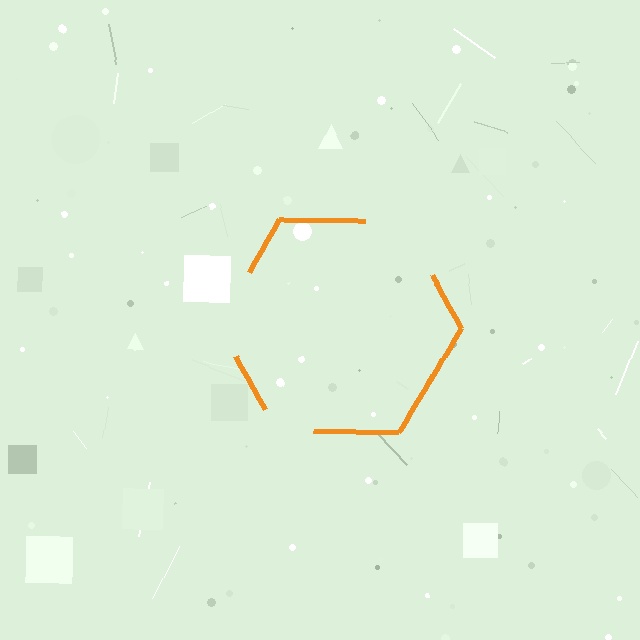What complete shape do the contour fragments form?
The contour fragments form a hexagon.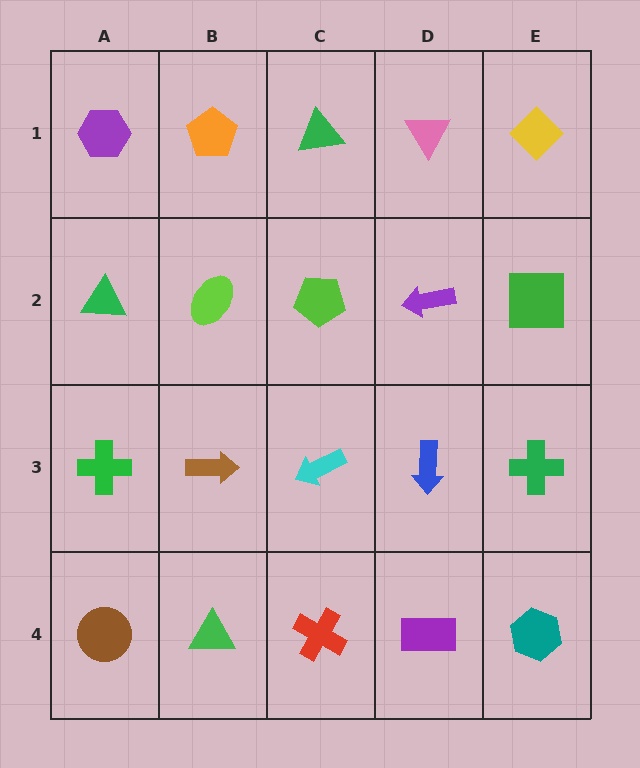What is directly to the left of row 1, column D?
A green triangle.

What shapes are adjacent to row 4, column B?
A brown arrow (row 3, column B), a brown circle (row 4, column A), a red cross (row 4, column C).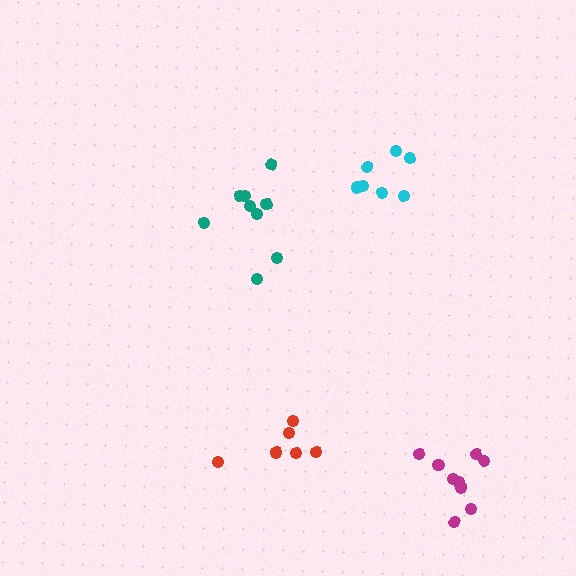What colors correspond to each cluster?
The clusters are colored: teal, magenta, red, cyan.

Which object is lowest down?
The magenta cluster is bottommost.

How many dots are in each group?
Group 1: 9 dots, Group 2: 9 dots, Group 3: 6 dots, Group 4: 7 dots (31 total).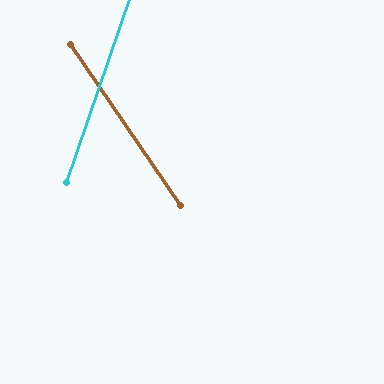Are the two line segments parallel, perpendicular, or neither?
Neither parallel nor perpendicular — they differ by about 53°.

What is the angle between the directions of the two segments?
Approximately 53 degrees.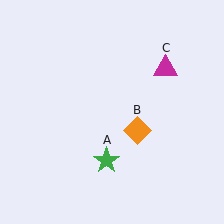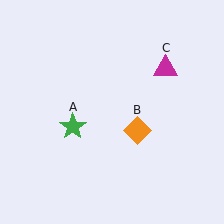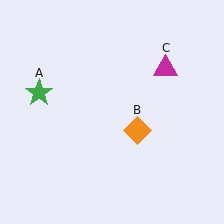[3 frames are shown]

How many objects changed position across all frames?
1 object changed position: green star (object A).